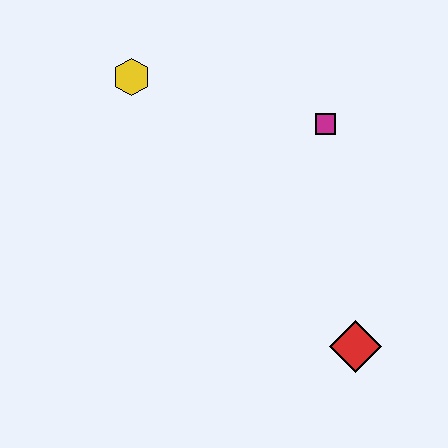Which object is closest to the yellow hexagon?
The magenta square is closest to the yellow hexagon.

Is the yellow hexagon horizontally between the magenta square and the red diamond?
No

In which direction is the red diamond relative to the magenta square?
The red diamond is below the magenta square.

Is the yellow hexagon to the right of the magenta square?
No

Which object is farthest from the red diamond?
The yellow hexagon is farthest from the red diamond.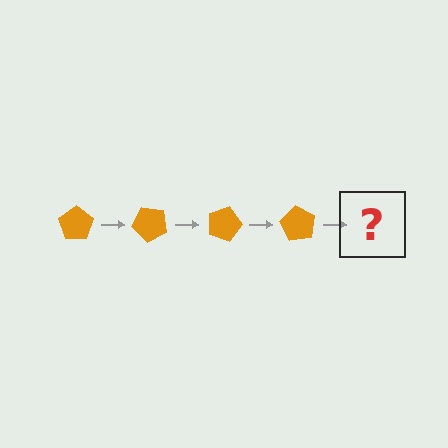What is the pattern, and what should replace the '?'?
The pattern is that the pentagon rotates 45 degrees each step. The '?' should be an orange pentagon rotated 180 degrees.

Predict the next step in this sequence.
The next step is an orange pentagon rotated 180 degrees.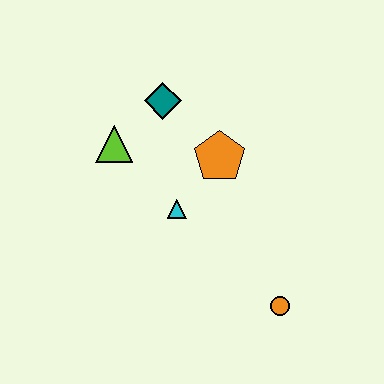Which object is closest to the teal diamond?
The lime triangle is closest to the teal diamond.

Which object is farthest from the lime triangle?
The orange circle is farthest from the lime triangle.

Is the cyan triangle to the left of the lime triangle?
No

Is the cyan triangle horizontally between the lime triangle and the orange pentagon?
Yes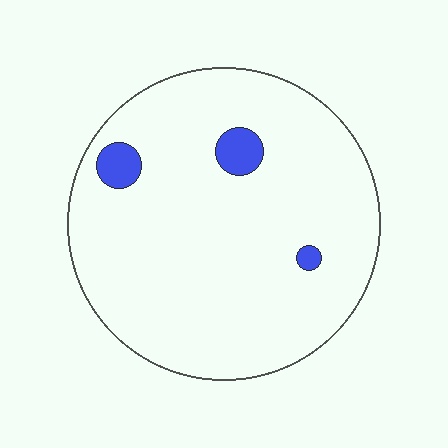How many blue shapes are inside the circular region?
3.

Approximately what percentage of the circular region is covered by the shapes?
Approximately 5%.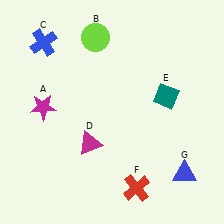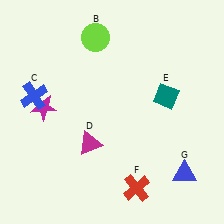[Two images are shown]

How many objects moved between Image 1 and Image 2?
1 object moved between the two images.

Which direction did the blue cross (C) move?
The blue cross (C) moved down.